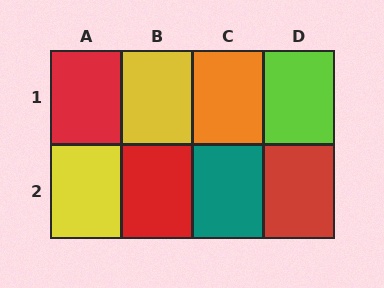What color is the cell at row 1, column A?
Red.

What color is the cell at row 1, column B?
Yellow.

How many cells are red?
3 cells are red.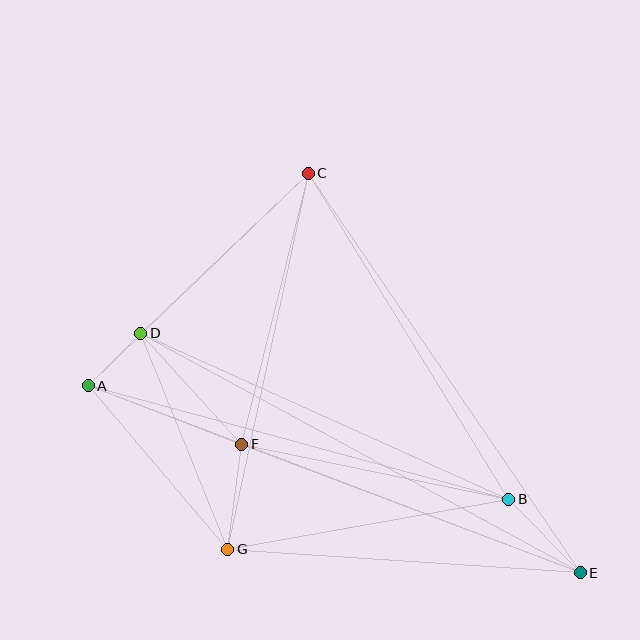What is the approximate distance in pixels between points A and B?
The distance between A and B is approximately 436 pixels.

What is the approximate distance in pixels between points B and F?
The distance between B and F is approximately 273 pixels.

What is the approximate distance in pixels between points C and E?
The distance between C and E is approximately 483 pixels.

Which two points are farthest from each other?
Points A and E are farthest from each other.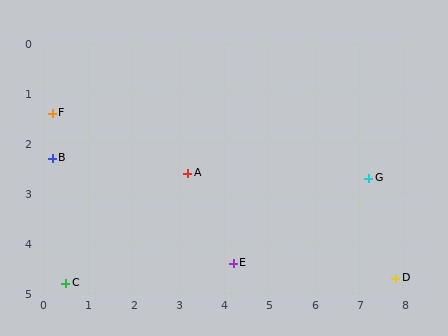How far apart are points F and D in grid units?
Points F and D are about 8.3 grid units apart.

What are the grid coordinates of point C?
Point C is at approximately (0.5, 4.8).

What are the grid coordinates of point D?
Point D is at approximately (7.8, 4.7).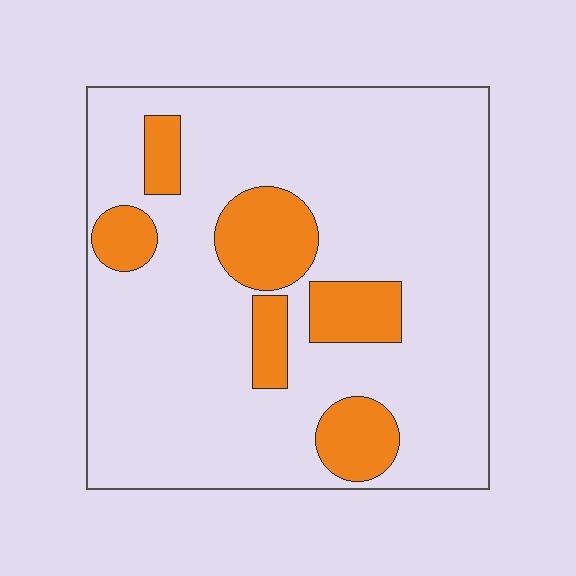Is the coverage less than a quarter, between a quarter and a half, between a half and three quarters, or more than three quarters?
Less than a quarter.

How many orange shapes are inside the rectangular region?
6.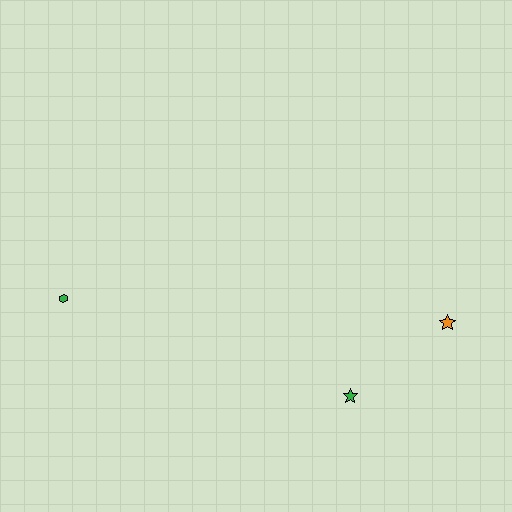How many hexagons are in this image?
There is 1 hexagon.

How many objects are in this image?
There are 3 objects.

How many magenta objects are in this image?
There are no magenta objects.